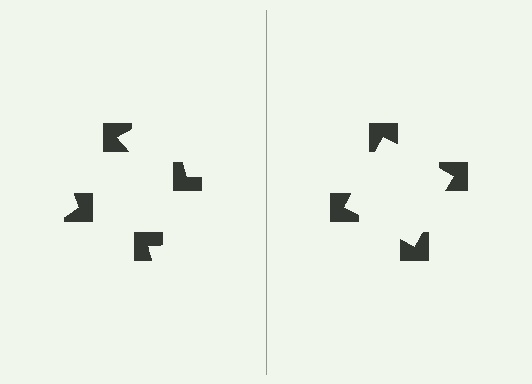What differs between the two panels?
The notched squares are positioned identically on both sides; only the wedge orientations differ. On the right they align to a square; on the left they are misaligned.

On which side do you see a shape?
An illusory square appears on the right side. On the left side the wedge cuts are rotated, so no coherent shape forms.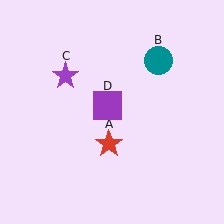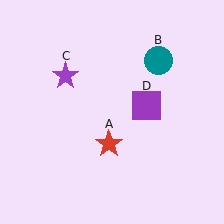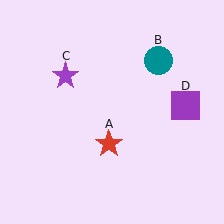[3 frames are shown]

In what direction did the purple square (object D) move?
The purple square (object D) moved right.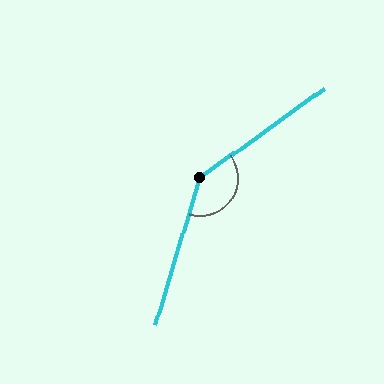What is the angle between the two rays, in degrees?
Approximately 143 degrees.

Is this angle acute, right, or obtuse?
It is obtuse.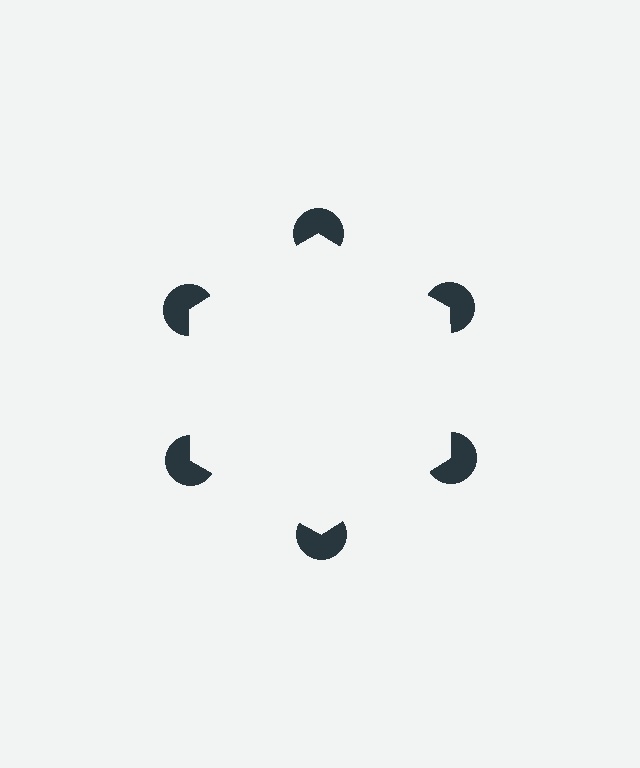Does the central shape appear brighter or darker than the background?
It typically appears slightly brighter than the background, even though no actual brightness change is drawn.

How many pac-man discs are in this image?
There are 6 — one at each vertex of the illusory hexagon.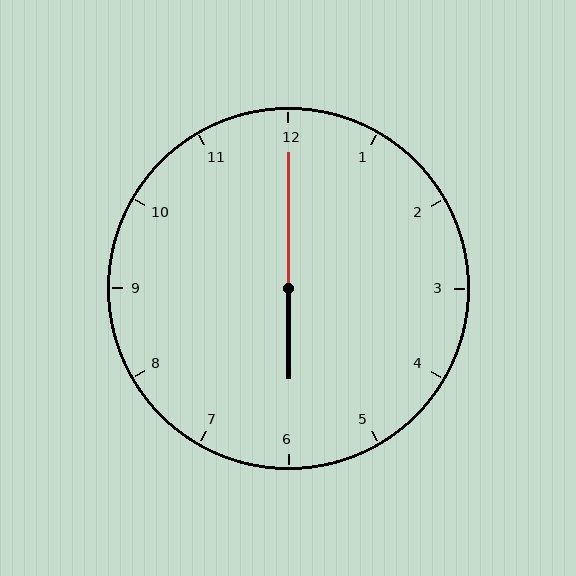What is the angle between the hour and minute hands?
Approximately 180 degrees.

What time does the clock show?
6:00.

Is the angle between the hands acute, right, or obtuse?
It is obtuse.